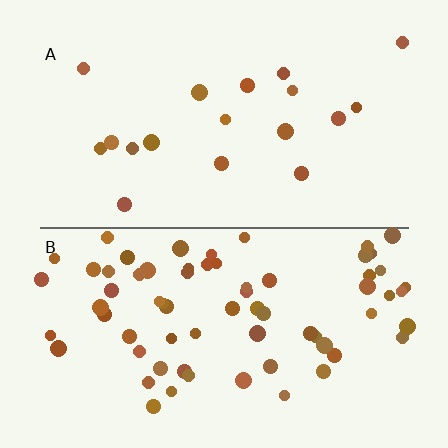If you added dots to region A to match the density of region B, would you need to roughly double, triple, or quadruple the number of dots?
Approximately quadruple.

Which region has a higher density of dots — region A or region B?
B (the bottom).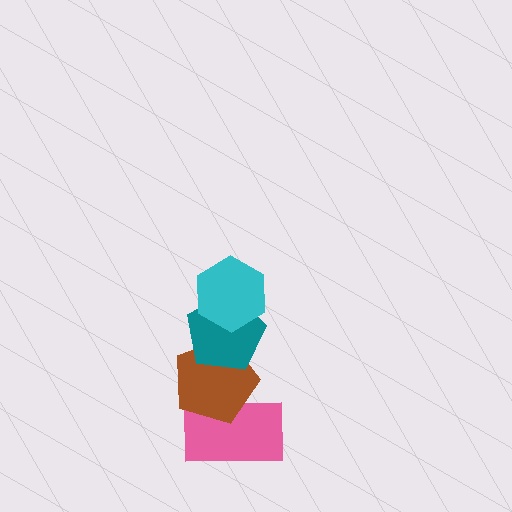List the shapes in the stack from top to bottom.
From top to bottom: the cyan hexagon, the teal pentagon, the brown pentagon, the pink rectangle.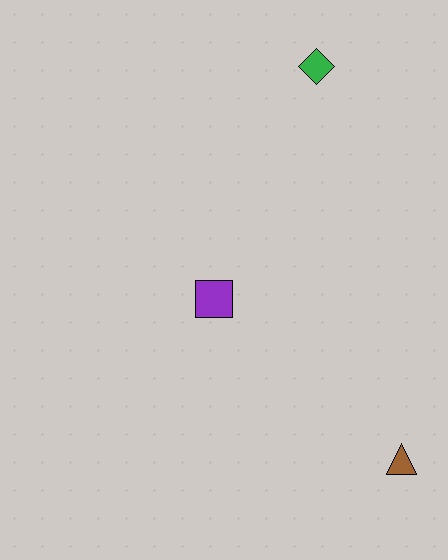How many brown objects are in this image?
There is 1 brown object.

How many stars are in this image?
There are no stars.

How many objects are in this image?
There are 3 objects.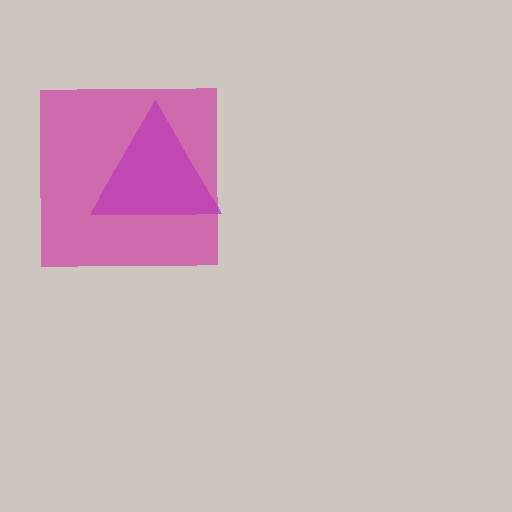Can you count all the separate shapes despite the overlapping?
Yes, there are 2 separate shapes.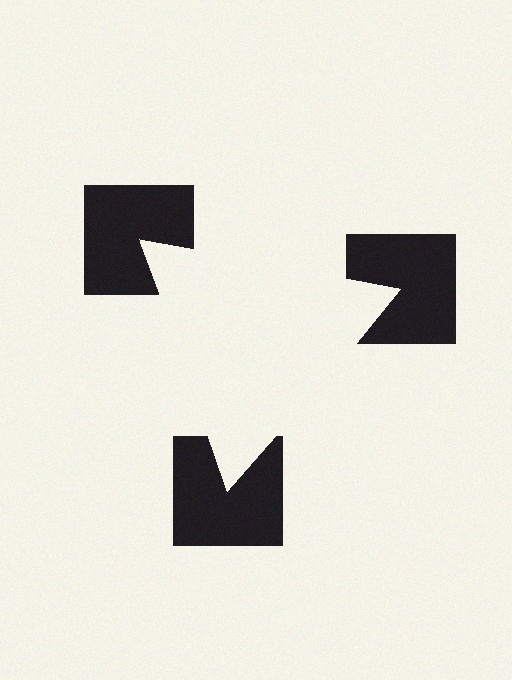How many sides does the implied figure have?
3 sides.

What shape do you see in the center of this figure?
An illusory triangle — its edges are inferred from the aligned wedge cuts in the notched squares, not physically drawn.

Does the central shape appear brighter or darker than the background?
It typically appears slightly brighter than the background, even though no actual brightness change is drawn.